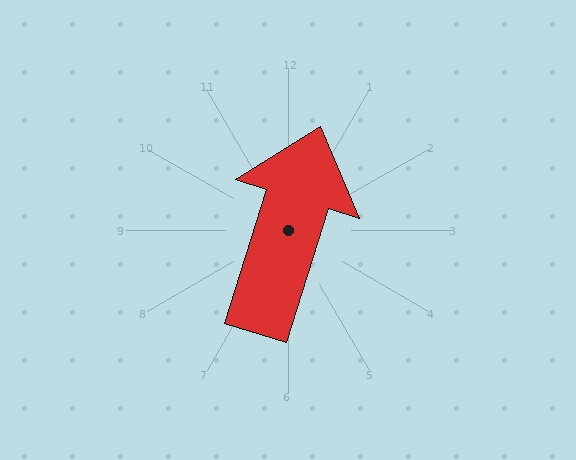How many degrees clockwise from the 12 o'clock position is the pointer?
Approximately 17 degrees.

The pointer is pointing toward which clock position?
Roughly 1 o'clock.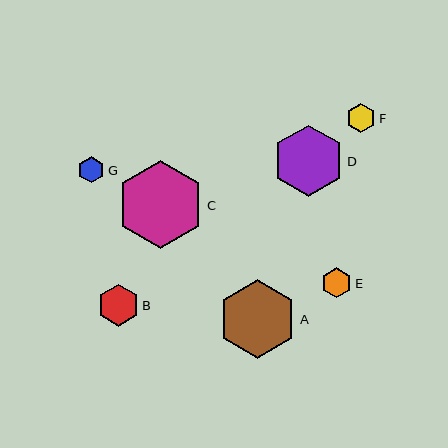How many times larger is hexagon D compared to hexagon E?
Hexagon D is approximately 2.3 times the size of hexagon E.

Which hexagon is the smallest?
Hexagon G is the smallest with a size of approximately 27 pixels.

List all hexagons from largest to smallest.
From largest to smallest: C, A, D, B, E, F, G.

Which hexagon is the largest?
Hexagon C is the largest with a size of approximately 88 pixels.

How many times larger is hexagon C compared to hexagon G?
Hexagon C is approximately 3.3 times the size of hexagon G.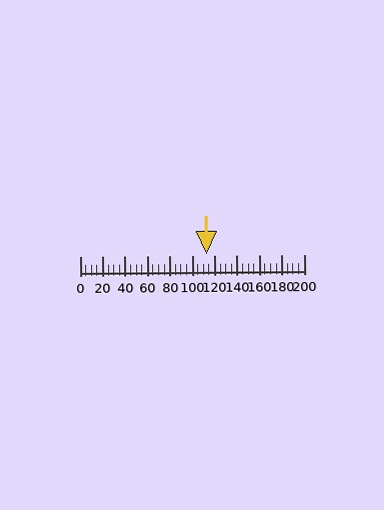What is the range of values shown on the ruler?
The ruler shows values from 0 to 200.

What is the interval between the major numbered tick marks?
The major tick marks are spaced 20 units apart.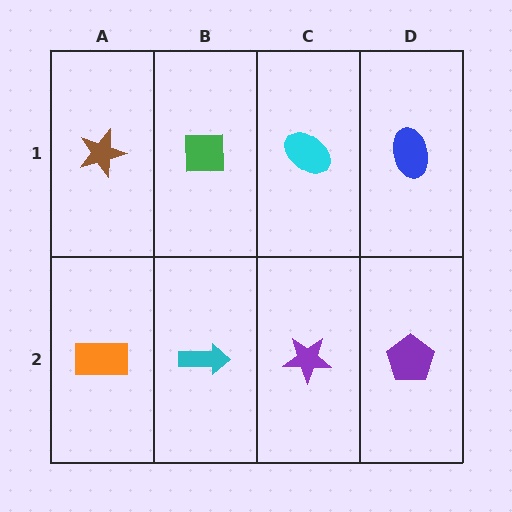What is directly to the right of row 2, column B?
A purple star.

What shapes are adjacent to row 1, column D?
A purple pentagon (row 2, column D), a cyan ellipse (row 1, column C).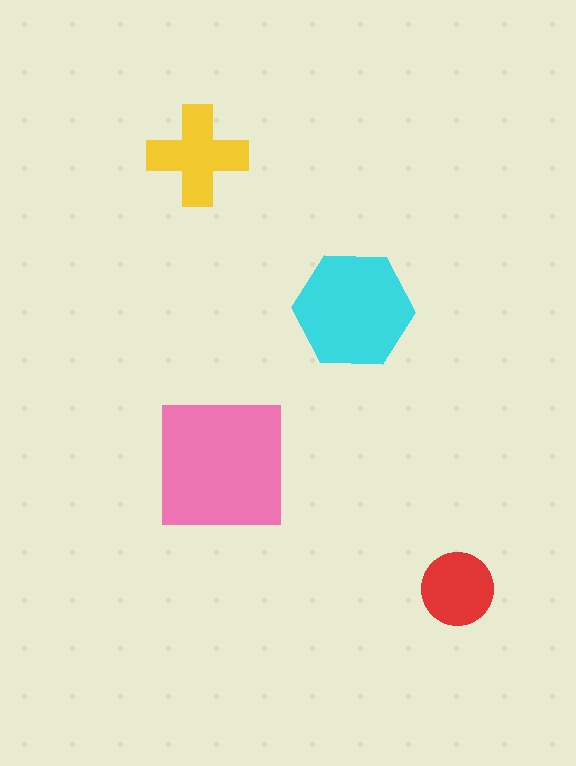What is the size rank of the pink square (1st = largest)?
1st.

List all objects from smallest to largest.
The red circle, the yellow cross, the cyan hexagon, the pink square.